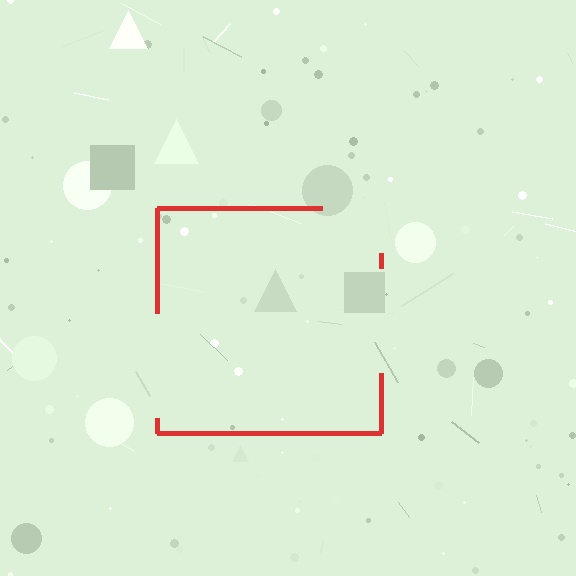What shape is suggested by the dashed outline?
The dashed outline suggests a square.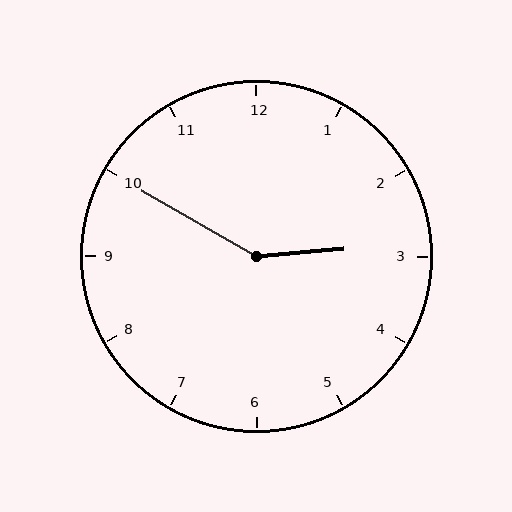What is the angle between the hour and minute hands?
Approximately 145 degrees.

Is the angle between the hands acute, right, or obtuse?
It is obtuse.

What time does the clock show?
2:50.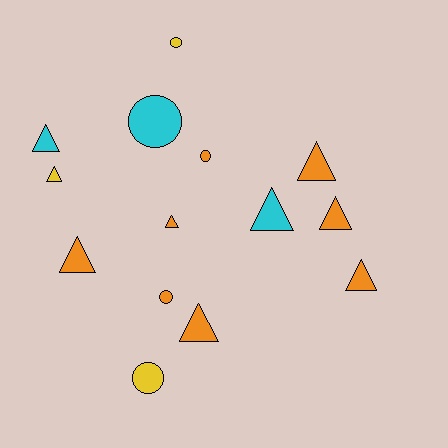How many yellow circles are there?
There are 2 yellow circles.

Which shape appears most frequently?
Triangle, with 9 objects.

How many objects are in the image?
There are 14 objects.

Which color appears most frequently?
Orange, with 8 objects.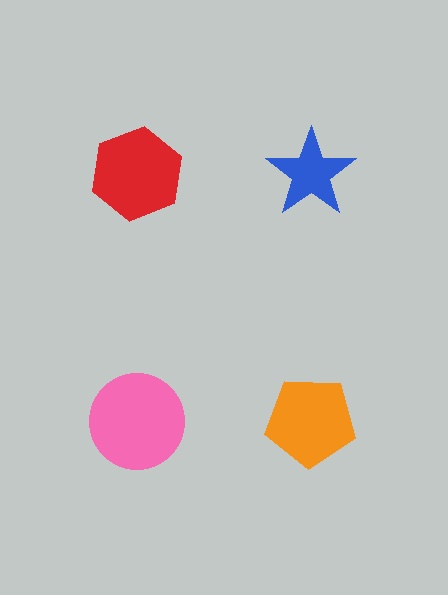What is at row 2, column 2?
An orange pentagon.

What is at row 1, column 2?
A blue star.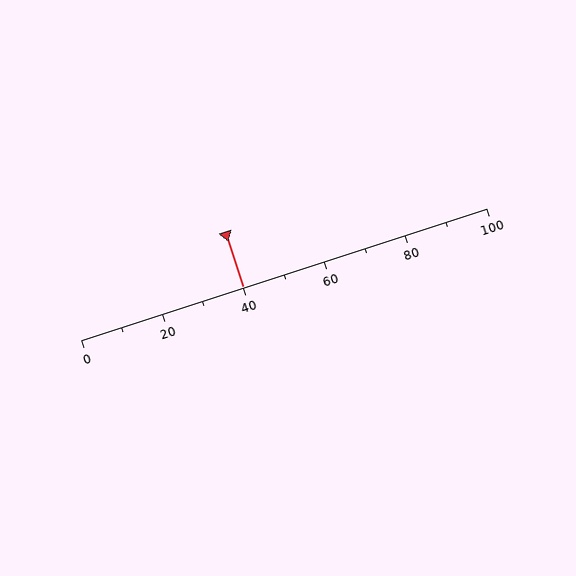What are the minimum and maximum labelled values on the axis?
The axis runs from 0 to 100.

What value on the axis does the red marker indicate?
The marker indicates approximately 40.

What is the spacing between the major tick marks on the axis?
The major ticks are spaced 20 apart.